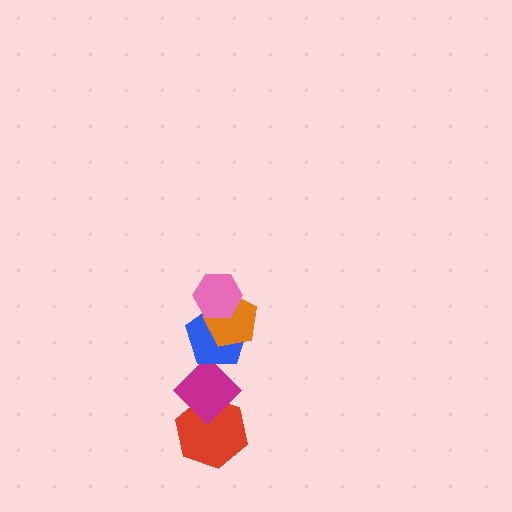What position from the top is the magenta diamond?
The magenta diamond is 4th from the top.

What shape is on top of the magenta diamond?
The blue pentagon is on top of the magenta diamond.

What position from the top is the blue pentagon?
The blue pentagon is 3rd from the top.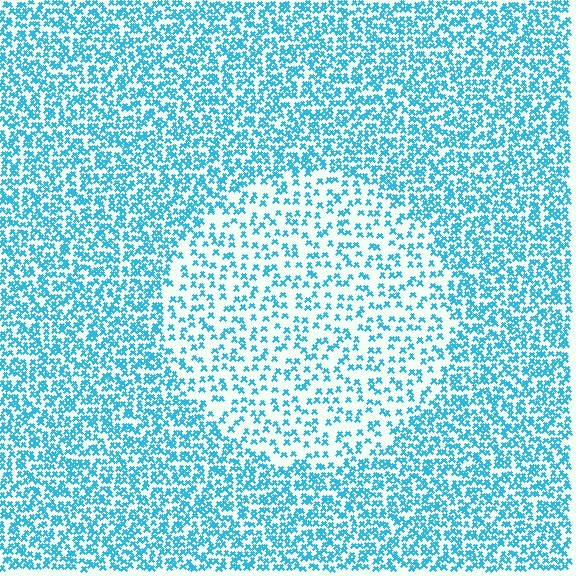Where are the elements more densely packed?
The elements are more densely packed outside the circle boundary.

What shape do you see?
I see a circle.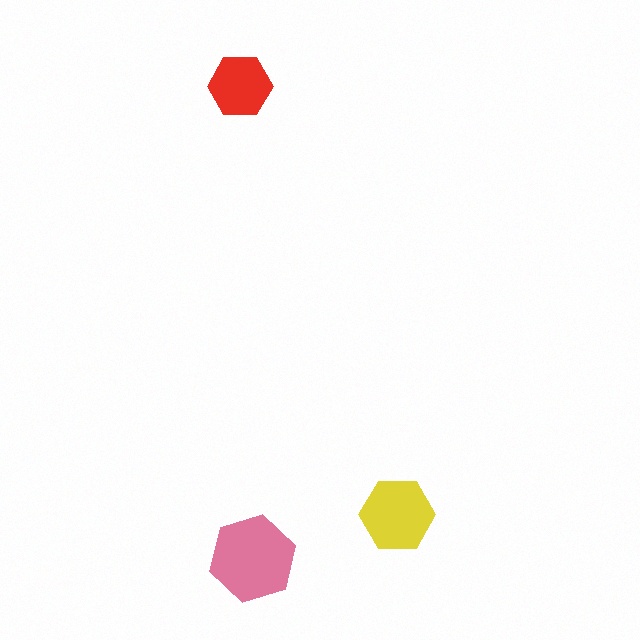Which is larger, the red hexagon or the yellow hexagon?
The yellow one.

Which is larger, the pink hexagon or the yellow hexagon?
The pink one.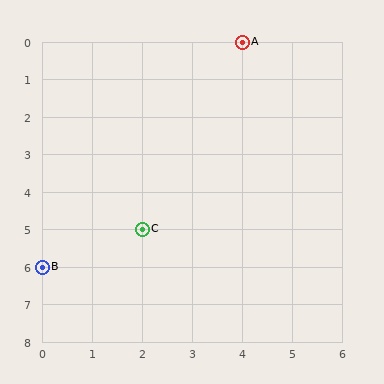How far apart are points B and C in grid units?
Points B and C are 2 columns and 1 row apart (about 2.2 grid units diagonally).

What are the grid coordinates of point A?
Point A is at grid coordinates (4, 0).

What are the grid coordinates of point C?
Point C is at grid coordinates (2, 5).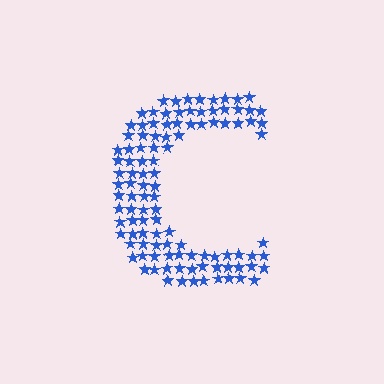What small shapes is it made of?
It is made of small stars.